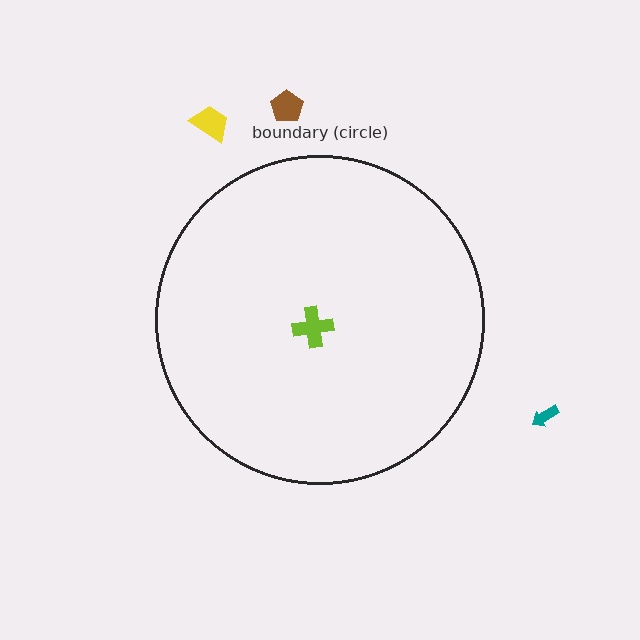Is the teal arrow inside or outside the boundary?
Outside.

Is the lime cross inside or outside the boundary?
Inside.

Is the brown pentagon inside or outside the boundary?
Outside.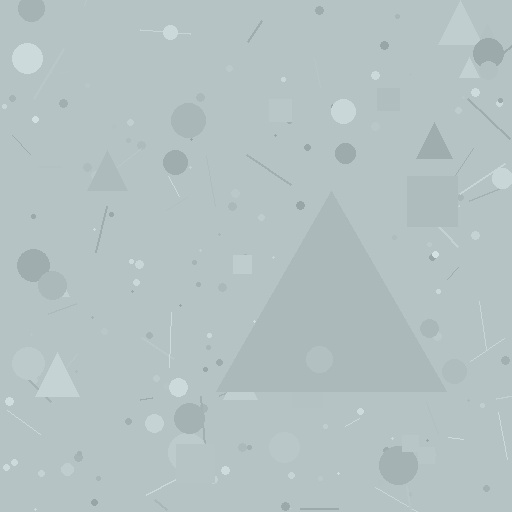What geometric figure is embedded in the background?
A triangle is embedded in the background.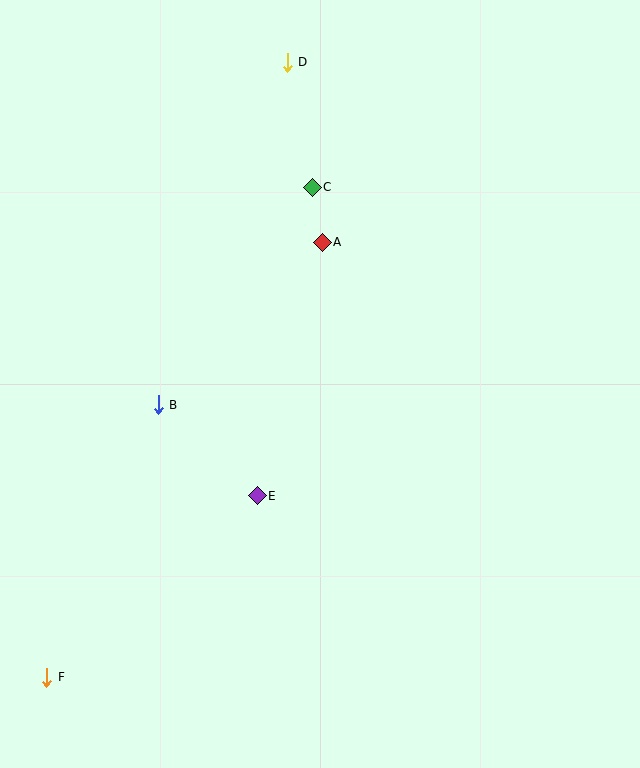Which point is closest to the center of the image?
Point E at (257, 496) is closest to the center.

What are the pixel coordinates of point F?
Point F is at (47, 677).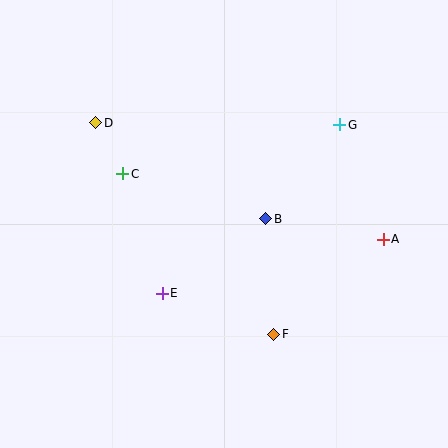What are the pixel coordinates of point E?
Point E is at (162, 293).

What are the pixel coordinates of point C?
Point C is at (123, 174).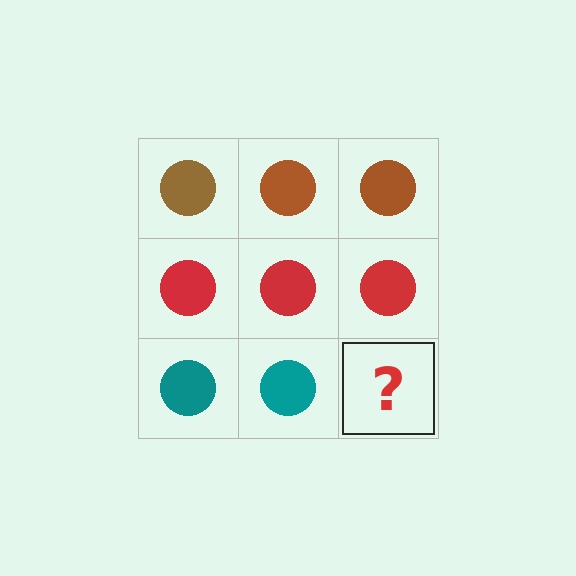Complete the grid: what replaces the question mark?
The question mark should be replaced with a teal circle.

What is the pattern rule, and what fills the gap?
The rule is that each row has a consistent color. The gap should be filled with a teal circle.